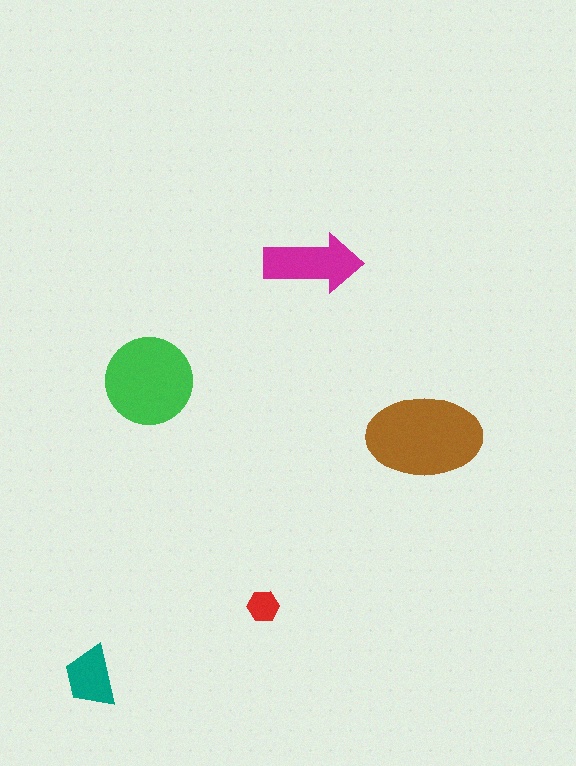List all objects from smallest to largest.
The red hexagon, the teal trapezoid, the magenta arrow, the green circle, the brown ellipse.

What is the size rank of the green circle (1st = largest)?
2nd.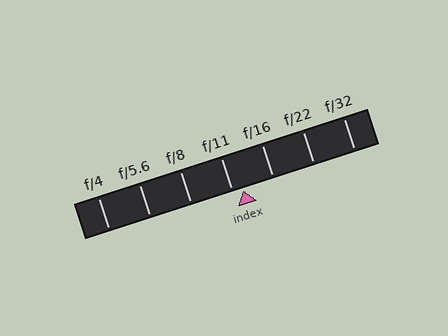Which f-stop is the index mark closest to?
The index mark is closest to f/11.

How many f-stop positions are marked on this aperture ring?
There are 7 f-stop positions marked.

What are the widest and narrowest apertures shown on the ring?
The widest aperture shown is f/4 and the narrowest is f/32.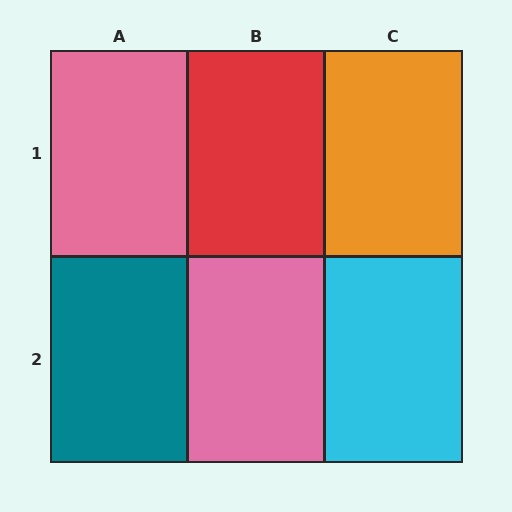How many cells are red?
1 cell is red.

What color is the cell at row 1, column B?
Red.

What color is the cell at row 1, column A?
Pink.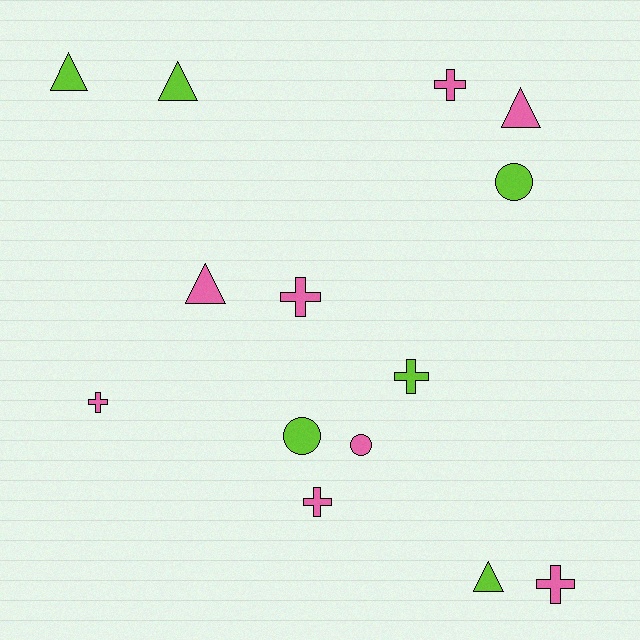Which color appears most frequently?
Pink, with 8 objects.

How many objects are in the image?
There are 14 objects.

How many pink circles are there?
There is 1 pink circle.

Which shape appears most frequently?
Cross, with 6 objects.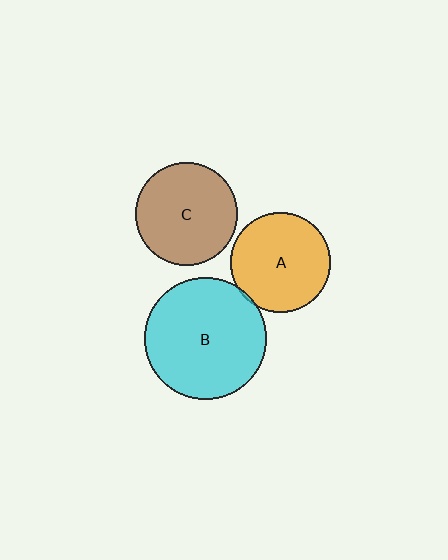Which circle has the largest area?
Circle B (cyan).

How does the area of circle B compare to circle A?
Approximately 1.5 times.